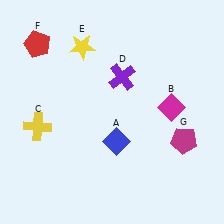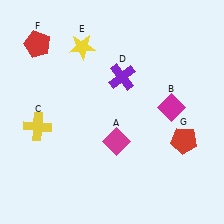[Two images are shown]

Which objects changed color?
A changed from blue to magenta. G changed from magenta to red.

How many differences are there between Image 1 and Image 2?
There are 2 differences between the two images.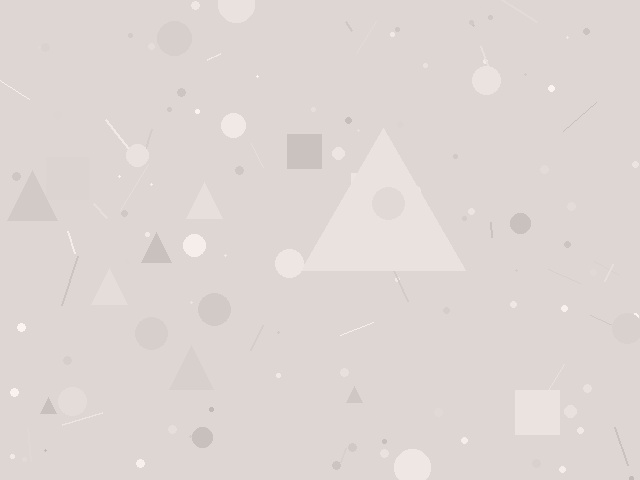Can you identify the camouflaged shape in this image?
The camouflaged shape is a triangle.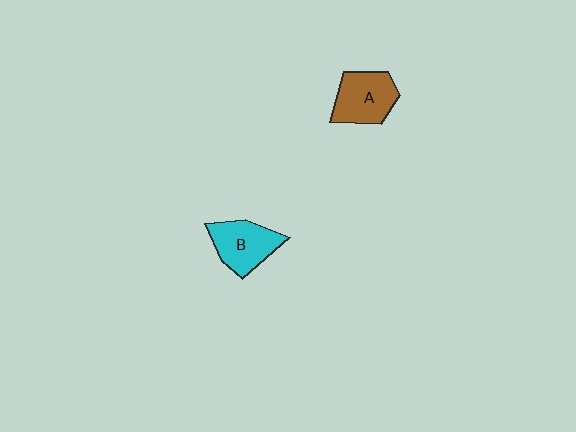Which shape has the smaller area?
Shape B (cyan).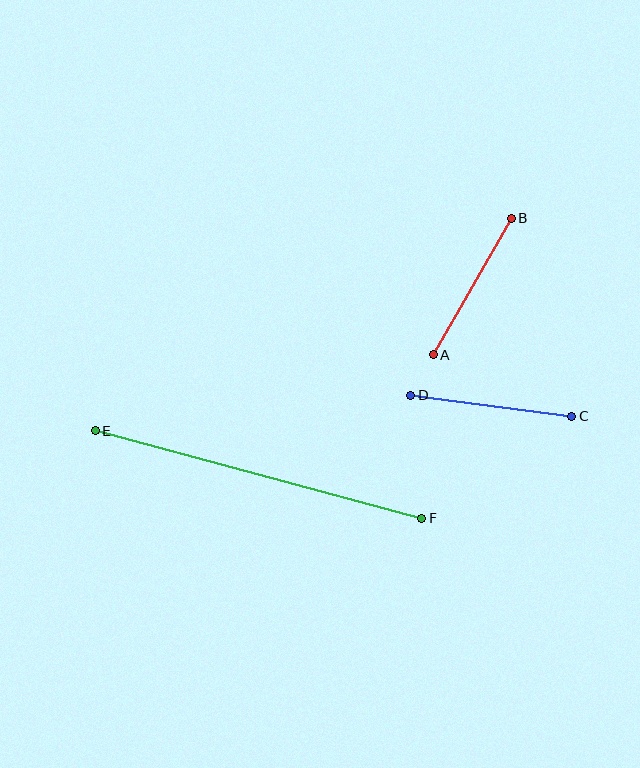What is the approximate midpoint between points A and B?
The midpoint is at approximately (472, 286) pixels.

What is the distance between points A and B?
The distance is approximately 157 pixels.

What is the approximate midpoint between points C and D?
The midpoint is at approximately (491, 406) pixels.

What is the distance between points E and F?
The distance is approximately 338 pixels.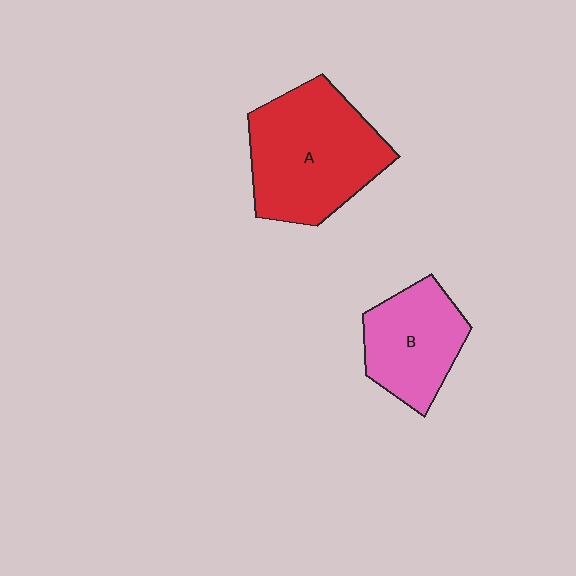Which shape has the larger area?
Shape A (red).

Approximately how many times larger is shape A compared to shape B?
Approximately 1.5 times.